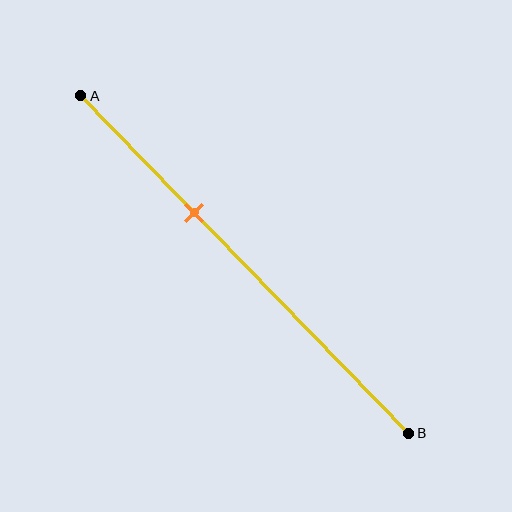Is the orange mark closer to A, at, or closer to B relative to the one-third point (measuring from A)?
The orange mark is approximately at the one-third point of segment AB.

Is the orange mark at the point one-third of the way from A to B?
Yes, the mark is approximately at the one-third point.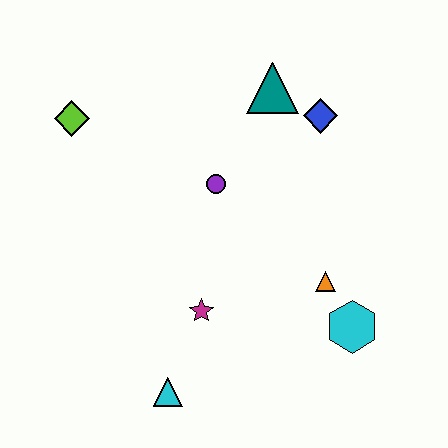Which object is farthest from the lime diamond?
The cyan hexagon is farthest from the lime diamond.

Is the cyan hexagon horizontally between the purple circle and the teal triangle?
No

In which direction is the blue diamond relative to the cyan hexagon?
The blue diamond is above the cyan hexagon.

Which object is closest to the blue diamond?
The teal triangle is closest to the blue diamond.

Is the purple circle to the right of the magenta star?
Yes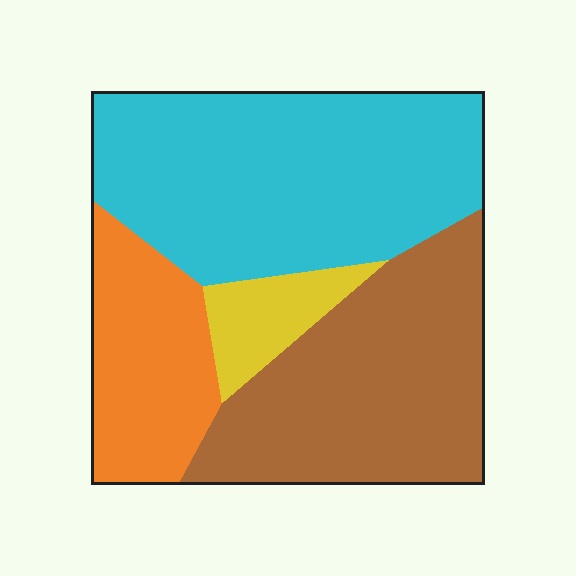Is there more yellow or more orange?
Orange.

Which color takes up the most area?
Cyan, at roughly 40%.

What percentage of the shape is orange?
Orange covers about 20% of the shape.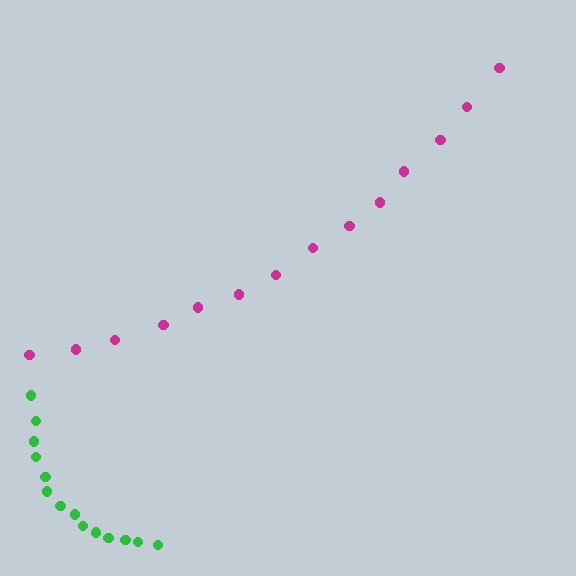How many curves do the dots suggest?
There are 2 distinct paths.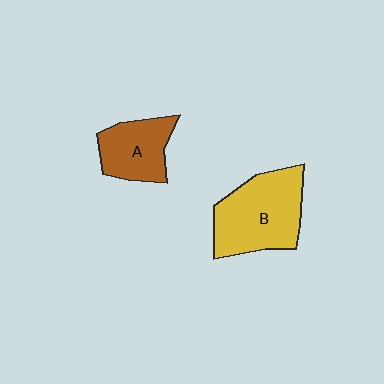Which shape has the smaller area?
Shape A (brown).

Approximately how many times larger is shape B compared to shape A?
Approximately 1.6 times.